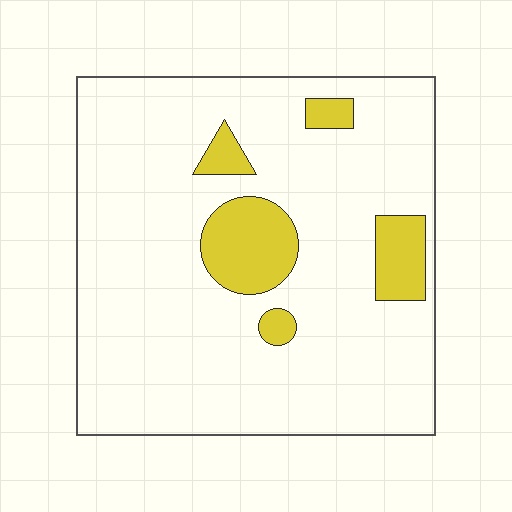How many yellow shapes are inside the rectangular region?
5.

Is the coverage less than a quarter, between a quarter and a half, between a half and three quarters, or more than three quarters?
Less than a quarter.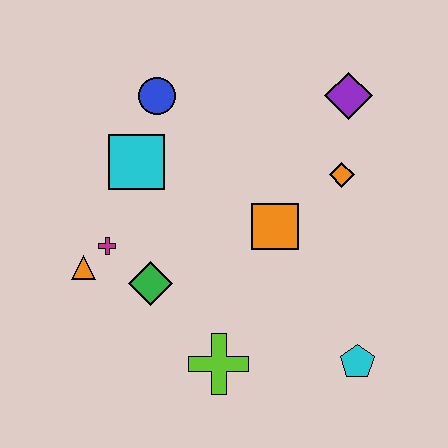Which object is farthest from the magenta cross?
The purple diamond is farthest from the magenta cross.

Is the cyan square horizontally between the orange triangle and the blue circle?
Yes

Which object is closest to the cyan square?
The blue circle is closest to the cyan square.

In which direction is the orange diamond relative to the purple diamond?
The orange diamond is below the purple diamond.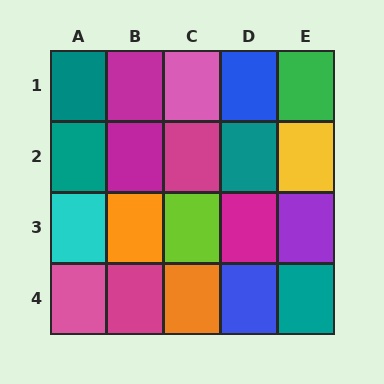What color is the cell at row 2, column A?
Teal.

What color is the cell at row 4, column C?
Orange.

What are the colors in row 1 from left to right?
Teal, magenta, pink, blue, green.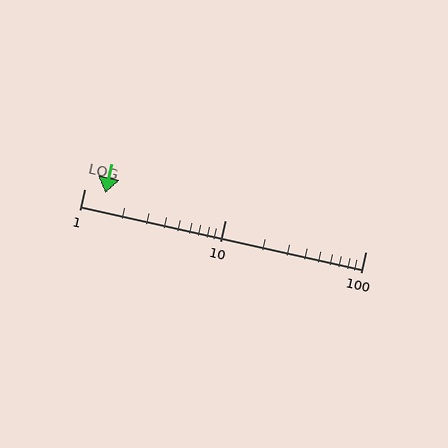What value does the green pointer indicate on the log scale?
The pointer indicates approximately 1.4.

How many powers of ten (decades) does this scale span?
The scale spans 2 decades, from 1 to 100.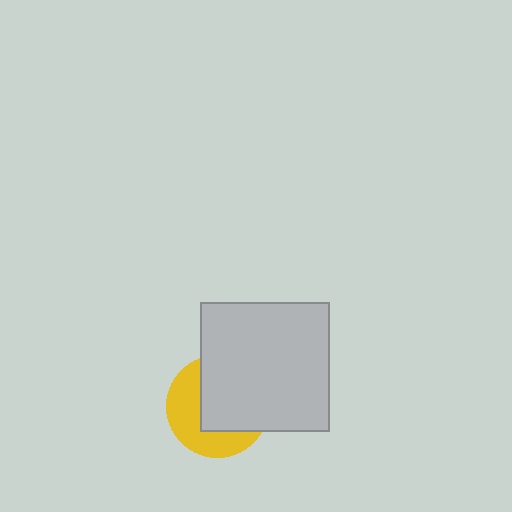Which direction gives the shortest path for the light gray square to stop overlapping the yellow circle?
Moving toward the upper-right gives the shortest separation.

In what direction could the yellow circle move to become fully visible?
The yellow circle could move toward the lower-left. That would shift it out from behind the light gray square entirely.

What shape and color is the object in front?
The object in front is a light gray square.